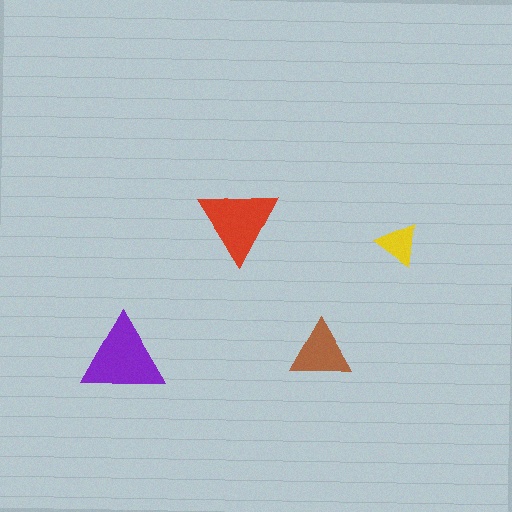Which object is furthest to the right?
The yellow triangle is rightmost.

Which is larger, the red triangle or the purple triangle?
The purple one.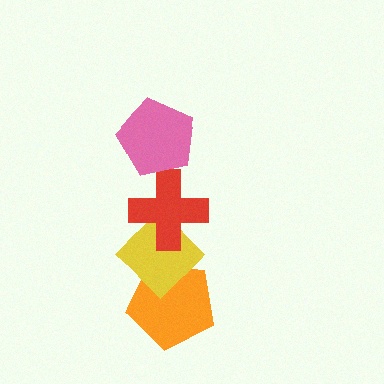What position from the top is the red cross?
The red cross is 2nd from the top.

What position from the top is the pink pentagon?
The pink pentagon is 1st from the top.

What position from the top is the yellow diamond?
The yellow diamond is 3rd from the top.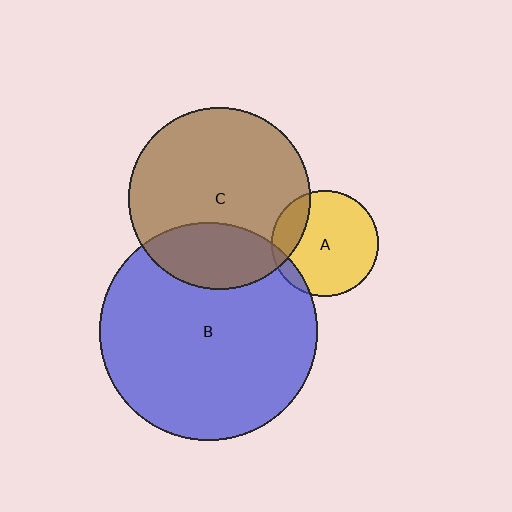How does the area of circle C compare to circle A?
Approximately 2.9 times.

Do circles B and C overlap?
Yes.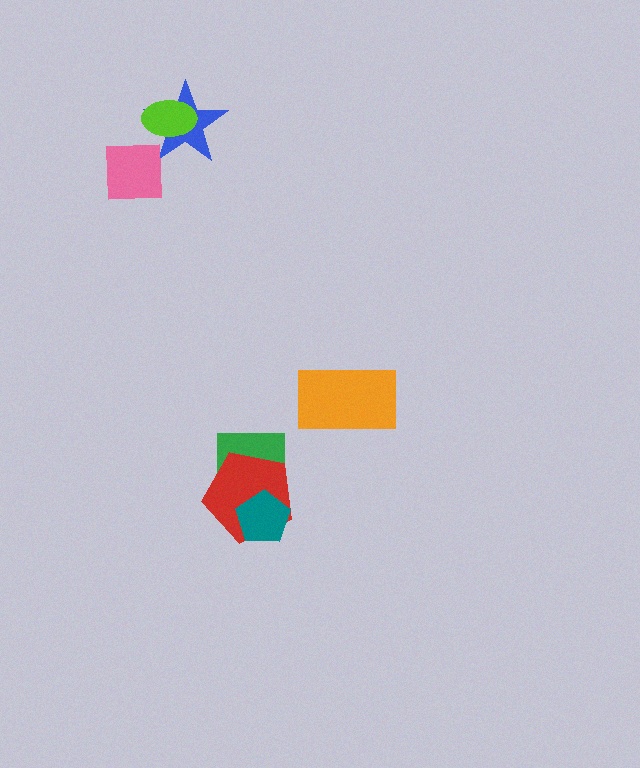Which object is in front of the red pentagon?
The teal pentagon is in front of the red pentagon.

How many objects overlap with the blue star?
1 object overlaps with the blue star.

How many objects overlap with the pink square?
0 objects overlap with the pink square.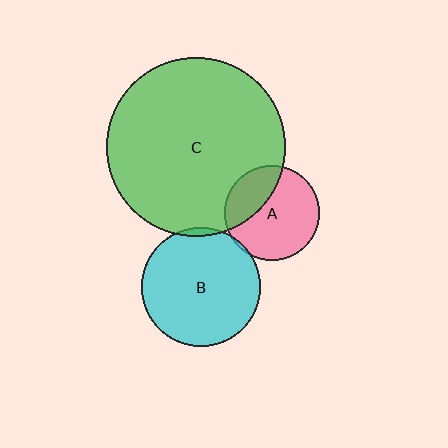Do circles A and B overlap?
Yes.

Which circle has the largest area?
Circle C (green).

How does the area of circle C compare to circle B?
Approximately 2.2 times.